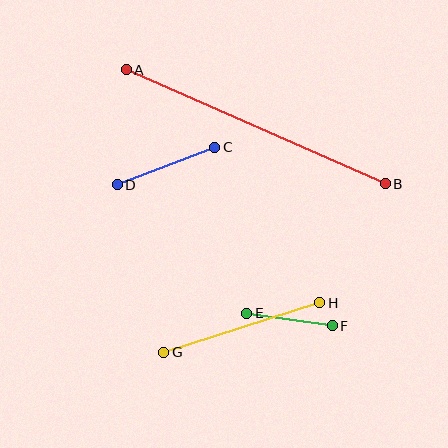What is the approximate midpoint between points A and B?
The midpoint is at approximately (256, 127) pixels.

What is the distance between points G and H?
The distance is approximately 164 pixels.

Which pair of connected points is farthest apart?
Points A and B are farthest apart.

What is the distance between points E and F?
The distance is approximately 87 pixels.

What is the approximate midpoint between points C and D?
The midpoint is at approximately (166, 166) pixels.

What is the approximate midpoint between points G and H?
The midpoint is at approximately (242, 328) pixels.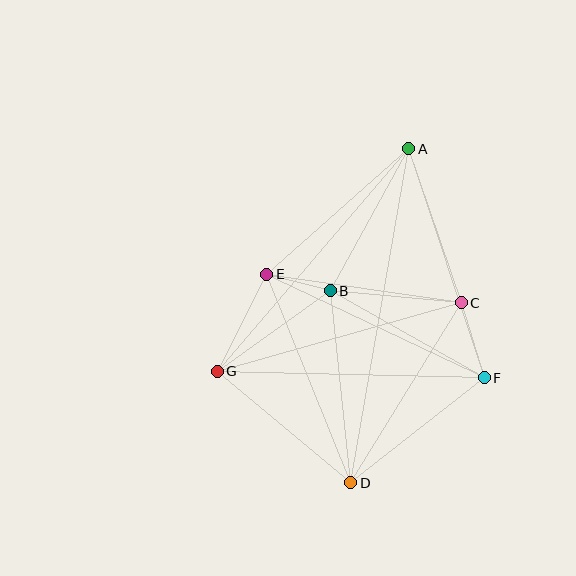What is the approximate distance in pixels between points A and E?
The distance between A and E is approximately 189 pixels.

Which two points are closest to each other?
Points B and E are closest to each other.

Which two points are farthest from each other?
Points A and D are farthest from each other.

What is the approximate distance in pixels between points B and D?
The distance between B and D is approximately 193 pixels.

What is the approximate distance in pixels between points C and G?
The distance between C and G is approximately 253 pixels.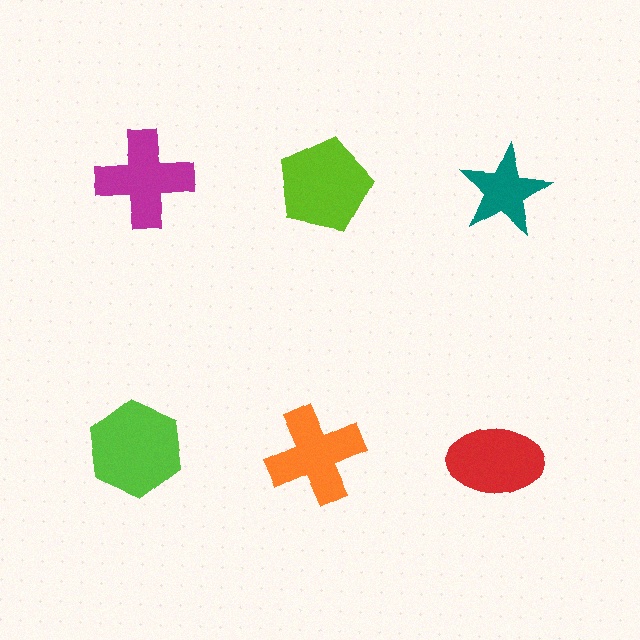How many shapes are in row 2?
3 shapes.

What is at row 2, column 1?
A lime hexagon.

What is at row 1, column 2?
A lime pentagon.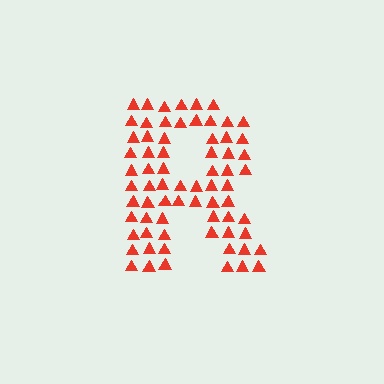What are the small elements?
The small elements are triangles.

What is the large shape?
The large shape is the letter R.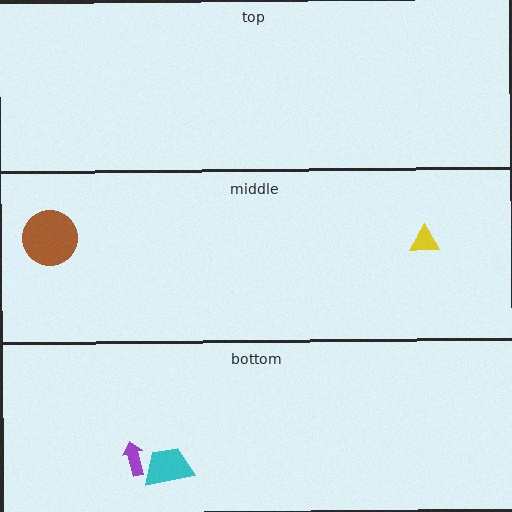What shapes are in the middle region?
The yellow triangle, the brown circle.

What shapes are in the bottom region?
The purple arrow, the cyan trapezoid.